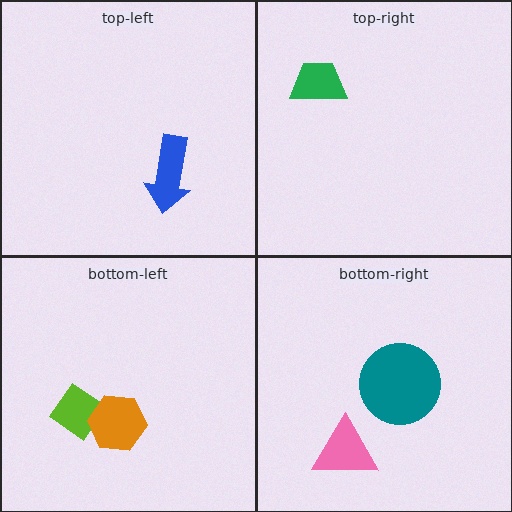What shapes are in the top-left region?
The blue arrow.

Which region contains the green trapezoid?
The top-right region.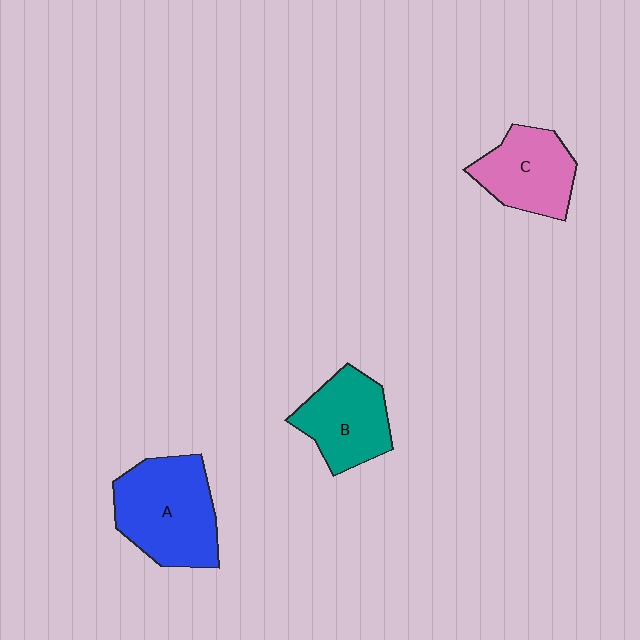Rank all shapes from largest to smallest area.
From largest to smallest: A (blue), B (teal), C (pink).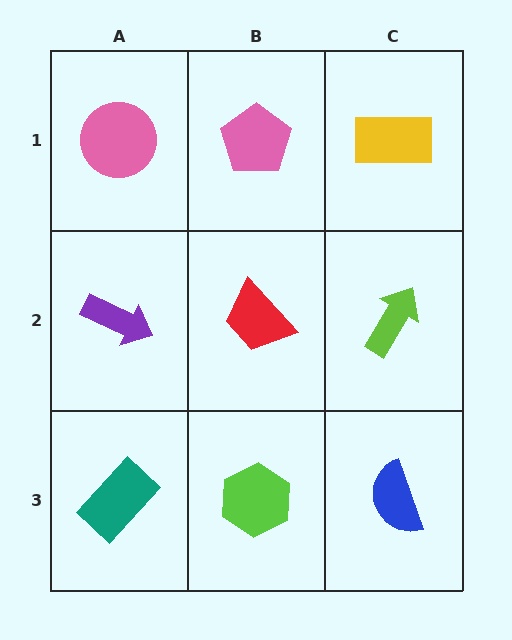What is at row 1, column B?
A pink pentagon.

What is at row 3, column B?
A lime hexagon.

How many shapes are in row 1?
3 shapes.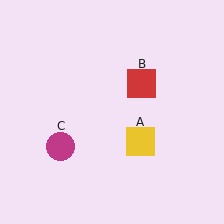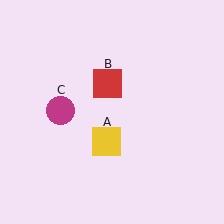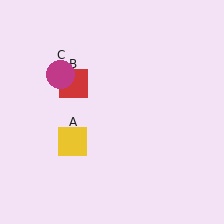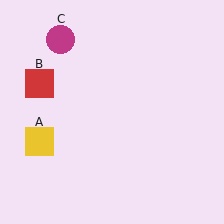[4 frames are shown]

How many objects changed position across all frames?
3 objects changed position: yellow square (object A), red square (object B), magenta circle (object C).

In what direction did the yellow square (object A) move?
The yellow square (object A) moved left.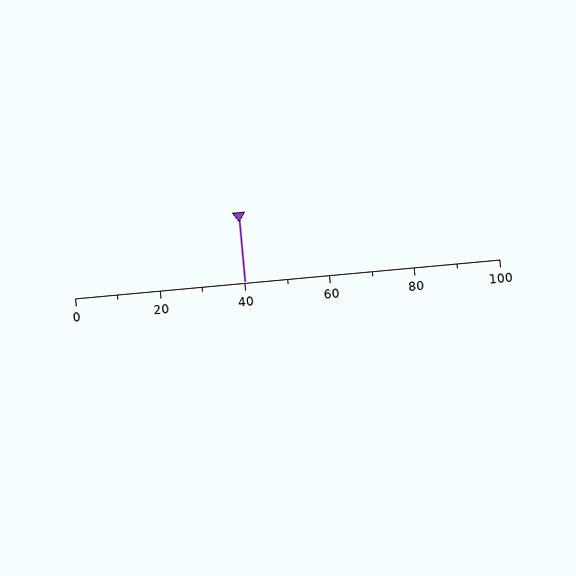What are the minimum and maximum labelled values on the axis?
The axis runs from 0 to 100.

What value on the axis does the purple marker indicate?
The marker indicates approximately 40.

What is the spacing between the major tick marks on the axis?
The major ticks are spaced 20 apart.